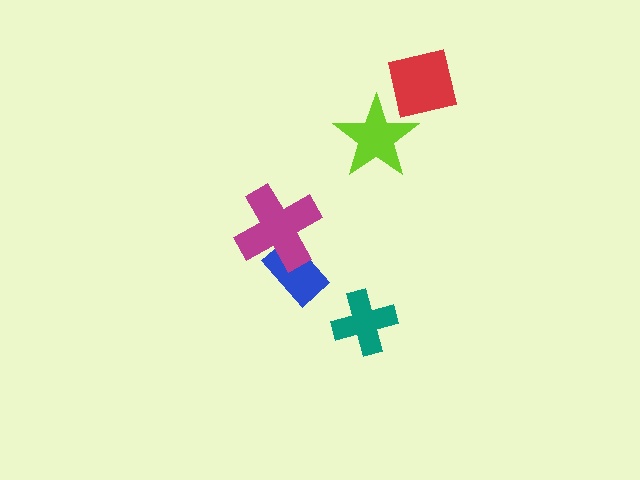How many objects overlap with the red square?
0 objects overlap with the red square.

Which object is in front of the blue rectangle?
The magenta cross is in front of the blue rectangle.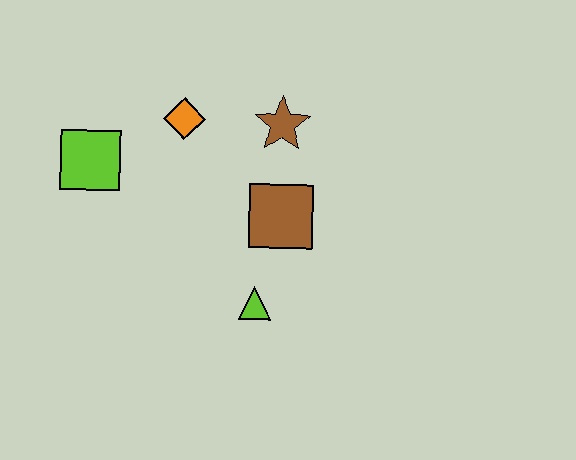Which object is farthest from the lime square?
The lime triangle is farthest from the lime square.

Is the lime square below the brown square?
No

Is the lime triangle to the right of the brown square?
No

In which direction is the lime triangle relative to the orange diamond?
The lime triangle is below the orange diamond.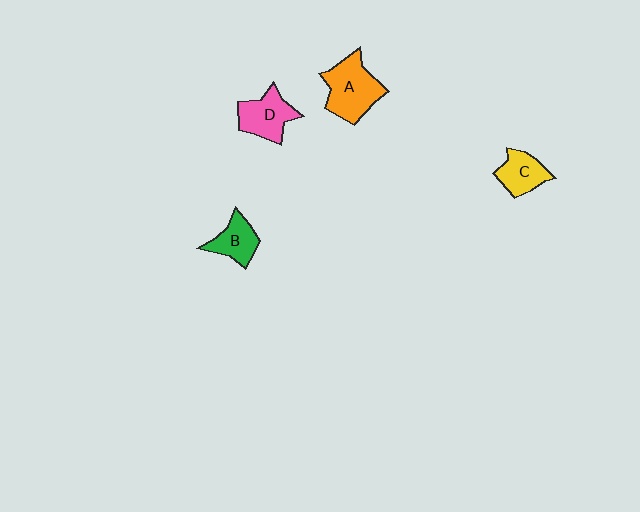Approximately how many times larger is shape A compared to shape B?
Approximately 1.7 times.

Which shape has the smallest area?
Shape B (green).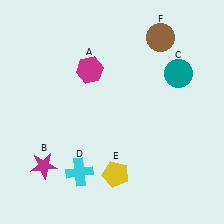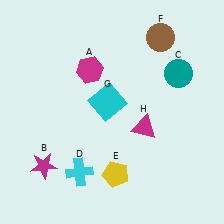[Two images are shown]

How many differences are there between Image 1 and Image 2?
There are 2 differences between the two images.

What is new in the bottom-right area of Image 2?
A magenta triangle (H) was added in the bottom-right area of Image 2.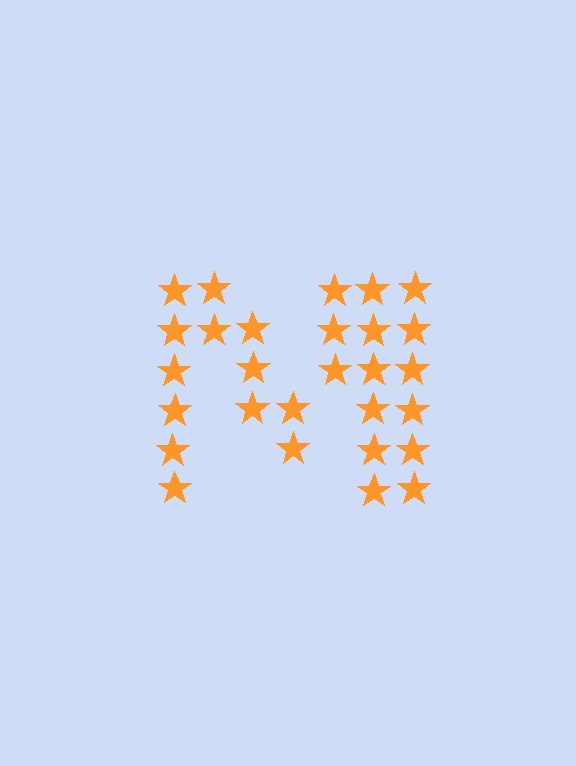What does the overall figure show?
The overall figure shows the letter M.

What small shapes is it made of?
It is made of small stars.